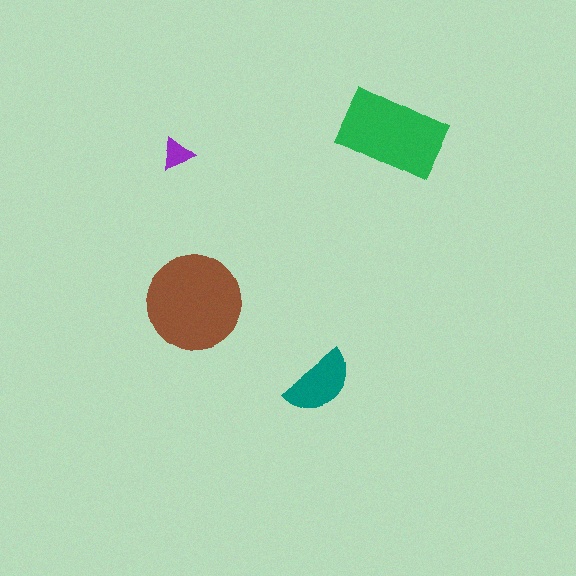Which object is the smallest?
The purple triangle.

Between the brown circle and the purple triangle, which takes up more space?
The brown circle.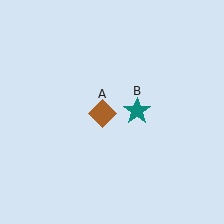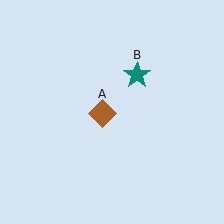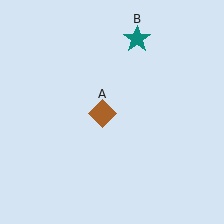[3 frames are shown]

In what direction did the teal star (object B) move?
The teal star (object B) moved up.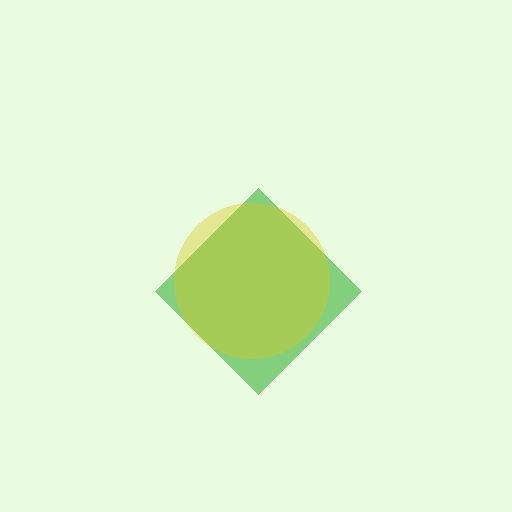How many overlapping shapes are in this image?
There are 2 overlapping shapes in the image.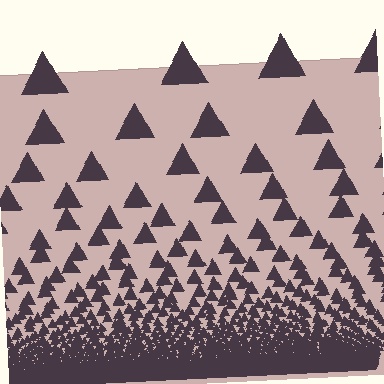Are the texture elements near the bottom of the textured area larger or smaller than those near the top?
Smaller. The gradient is inverted — elements near the bottom are smaller and denser.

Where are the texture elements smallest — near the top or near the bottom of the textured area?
Near the bottom.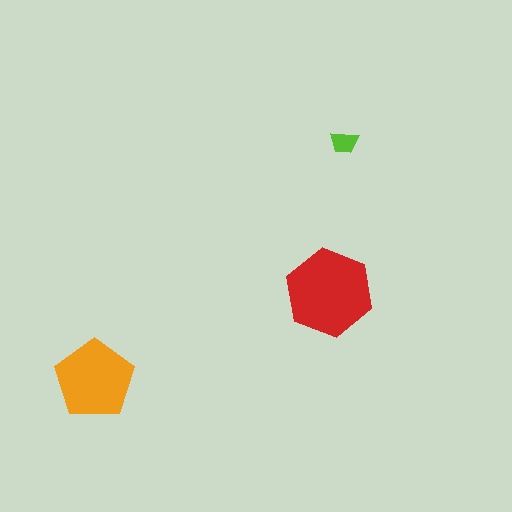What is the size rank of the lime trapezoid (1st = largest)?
3rd.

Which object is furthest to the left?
The orange pentagon is leftmost.